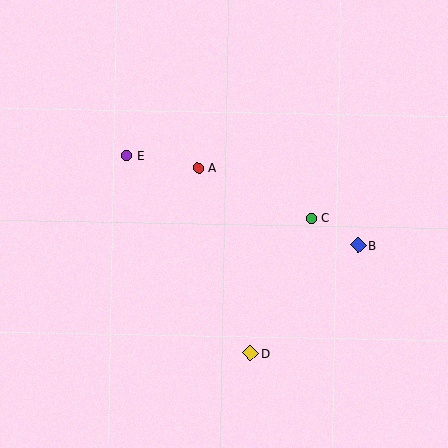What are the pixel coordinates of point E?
Point E is at (127, 156).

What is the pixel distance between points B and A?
The distance between B and A is 178 pixels.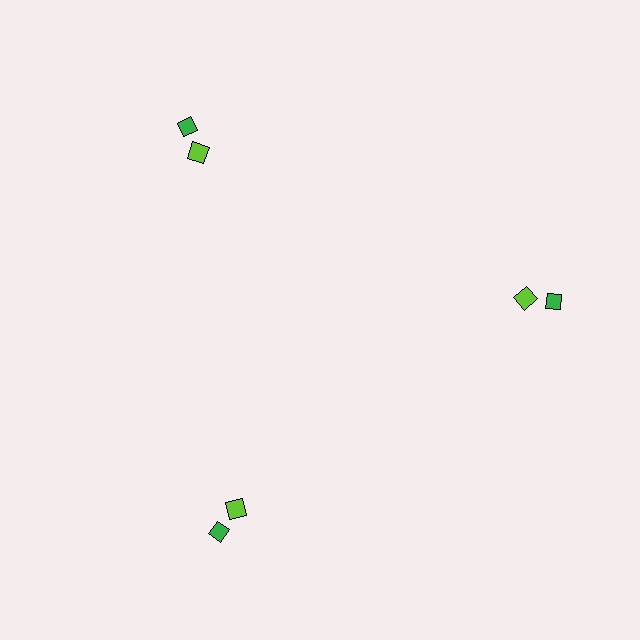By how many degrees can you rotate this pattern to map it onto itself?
The pattern maps onto itself every 120 degrees of rotation.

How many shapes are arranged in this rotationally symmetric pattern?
There are 6 shapes, arranged in 3 groups of 2.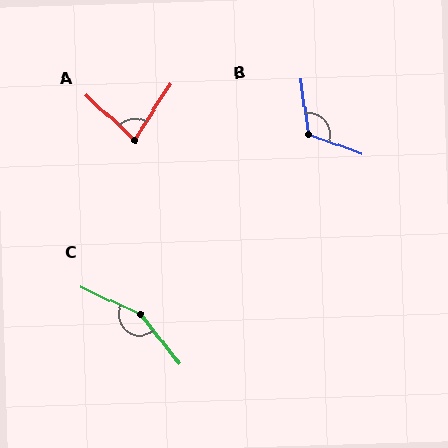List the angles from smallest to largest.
A (80°), B (118°), C (153°).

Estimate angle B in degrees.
Approximately 118 degrees.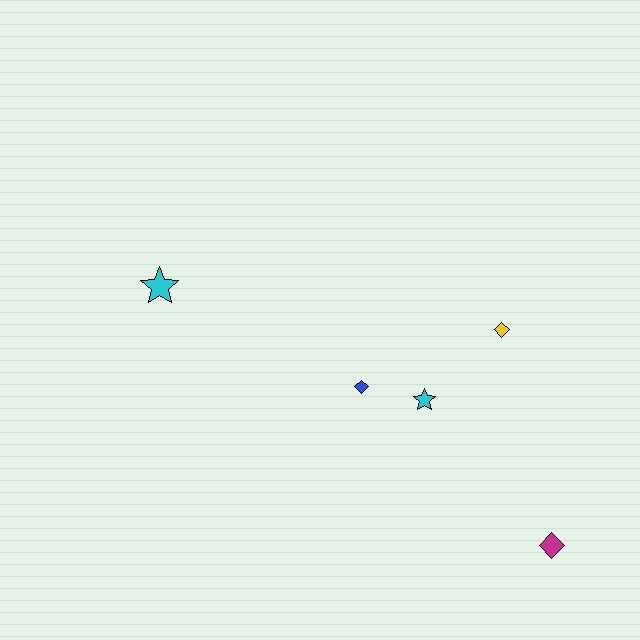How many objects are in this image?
There are 5 objects.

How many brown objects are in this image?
There are no brown objects.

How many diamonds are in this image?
There are 3 diamonds.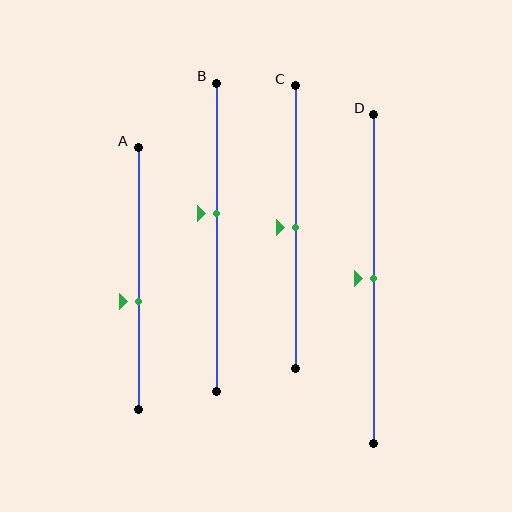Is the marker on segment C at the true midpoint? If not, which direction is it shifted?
Yes, the marker on segment C is at the true midpoint.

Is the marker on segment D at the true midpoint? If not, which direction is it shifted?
Yes, the marker on segment D is at the true midpoint.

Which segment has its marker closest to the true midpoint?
Segment C has its marker closest to the true midpoint.